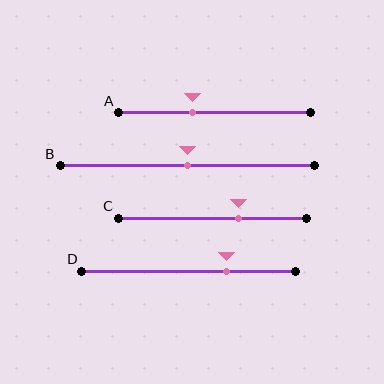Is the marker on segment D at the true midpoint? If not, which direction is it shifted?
No, the marker on segment D is shifted to the right by about 18% of the segment length.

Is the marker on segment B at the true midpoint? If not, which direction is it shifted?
Yes, the marker on segment B is at the true midpoint.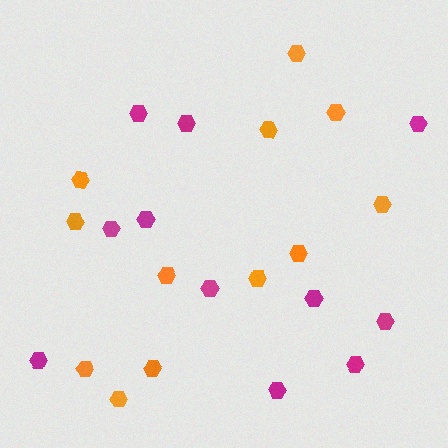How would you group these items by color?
There are 2 groups: one group of orange hexagons (12) and one group of magenta hexagons (11).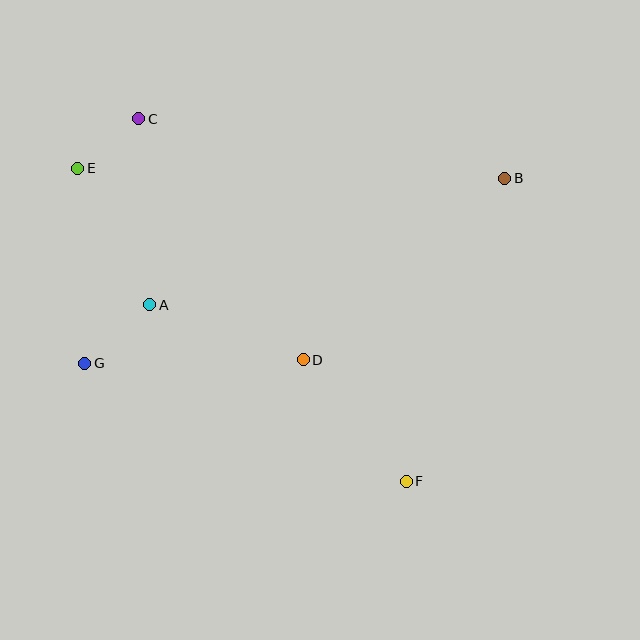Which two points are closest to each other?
Points C and E are closest to each other.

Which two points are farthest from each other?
Points B and G are farthest from each other.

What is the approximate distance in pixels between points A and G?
The distance between A and G is approximately 87 pixels.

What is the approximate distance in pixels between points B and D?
The distance between B and D is approximately 271 pixels.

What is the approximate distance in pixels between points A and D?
The distance between A and D is approximately 163 pixels.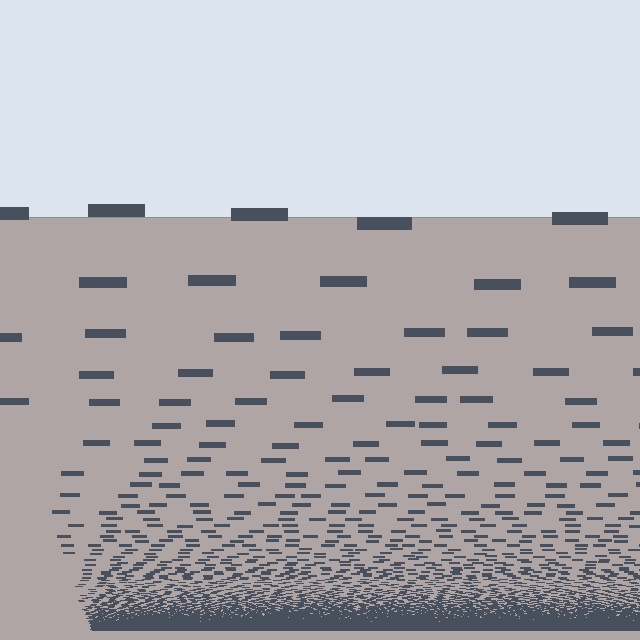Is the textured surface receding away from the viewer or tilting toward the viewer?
The surface appears to tilt toward the viewer. Texture elements get larger and sparser toward the top.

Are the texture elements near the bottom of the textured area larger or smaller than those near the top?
Smaller. The gradient is inverted — elements near the bottom are smaller and denser.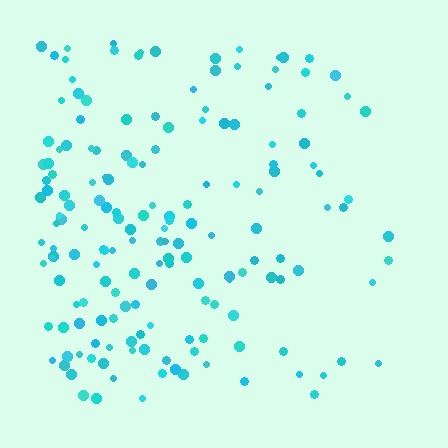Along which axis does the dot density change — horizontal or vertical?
Horizontal.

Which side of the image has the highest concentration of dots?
The left.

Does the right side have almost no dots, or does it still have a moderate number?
Still a moderate number, just noticeably fewer than the left.